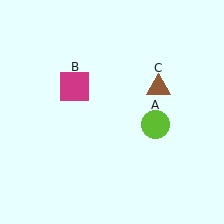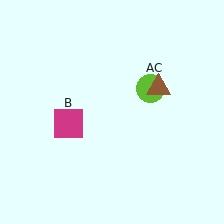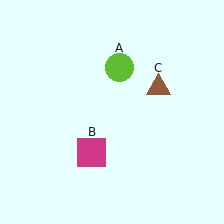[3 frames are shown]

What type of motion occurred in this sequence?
The lime circle (object A), magenta square (object B) rotated counterclockwise around the center of the scene.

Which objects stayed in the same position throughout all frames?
Brown triangle (object C) remained stationary.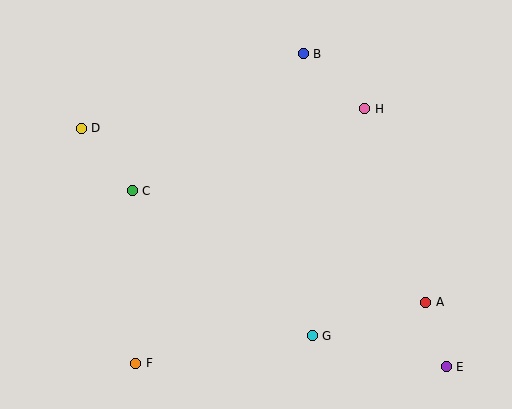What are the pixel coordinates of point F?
Point F is at (136, 363).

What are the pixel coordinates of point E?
Point E is at (446, 367).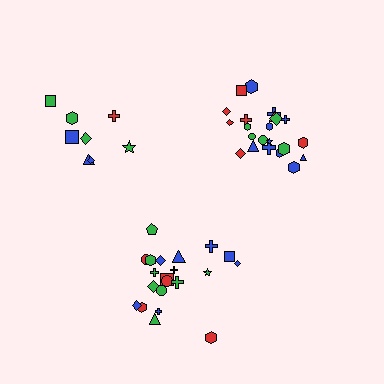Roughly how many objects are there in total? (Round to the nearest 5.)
Roughly 50 objects in total.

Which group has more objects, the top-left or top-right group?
The top-right group.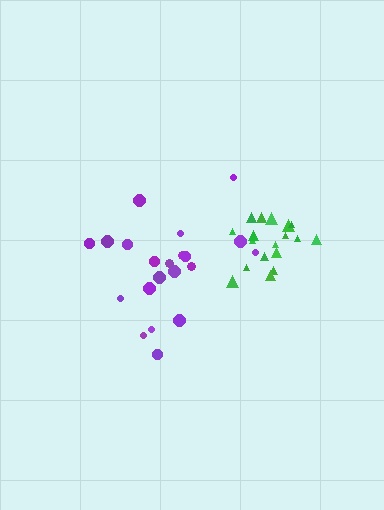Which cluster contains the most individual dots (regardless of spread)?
Purple (21).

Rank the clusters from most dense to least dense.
green, purple.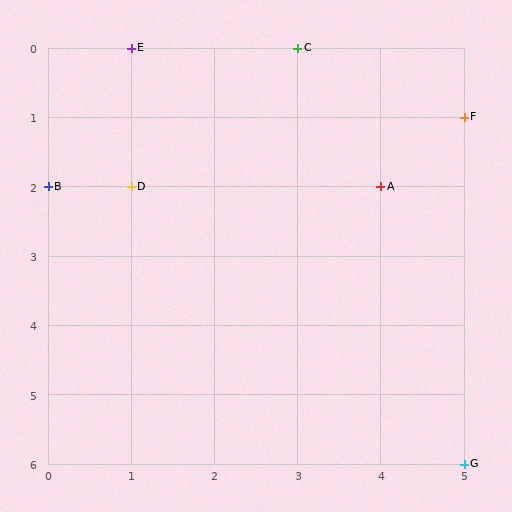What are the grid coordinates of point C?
Point C is at grid coordinates (3, 0).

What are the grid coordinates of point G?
Point G is at grid coordinates (5, 6).